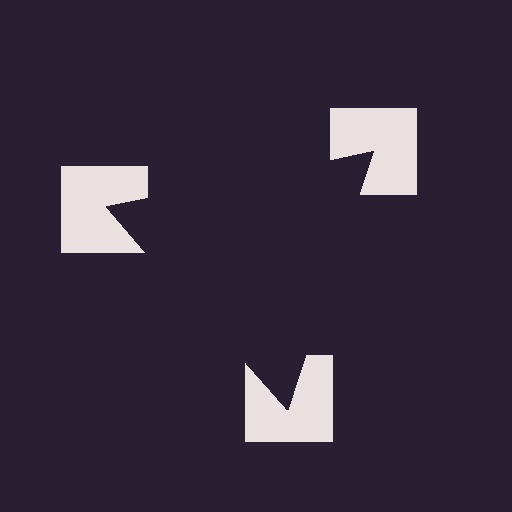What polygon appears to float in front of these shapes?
An illusory triangle — its edges are inferred from the aligned wedge cuts in the notched squares, not physically drawn.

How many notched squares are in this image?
There are 3 — one at each vertex of the illusory triangle.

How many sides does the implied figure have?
3 sides.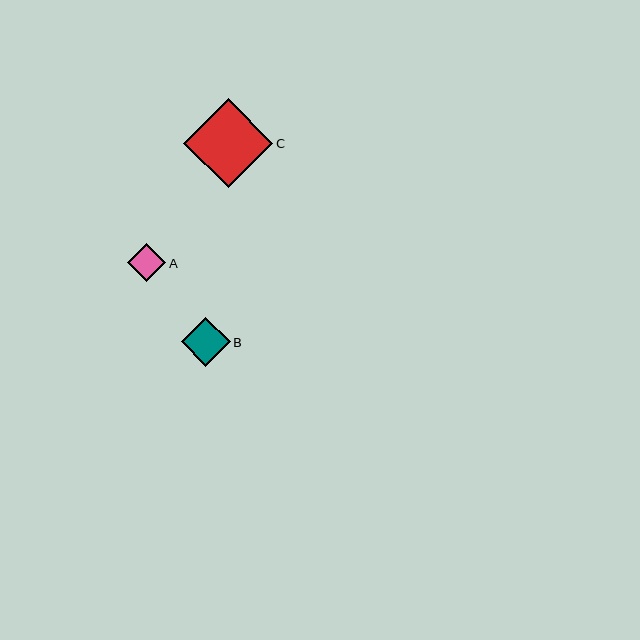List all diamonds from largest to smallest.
From largest to smallest: C, B, A.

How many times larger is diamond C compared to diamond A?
Diamond C is approximately 2.3 times the size of diamond A.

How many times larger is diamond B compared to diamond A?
Diamond B is approximately 1.3 times the size of diamond A.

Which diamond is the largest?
Diamond C is the largest with a size of approximately 89 pixels.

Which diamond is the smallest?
Diamond A is the smallest with a size of approximately 39 pixels.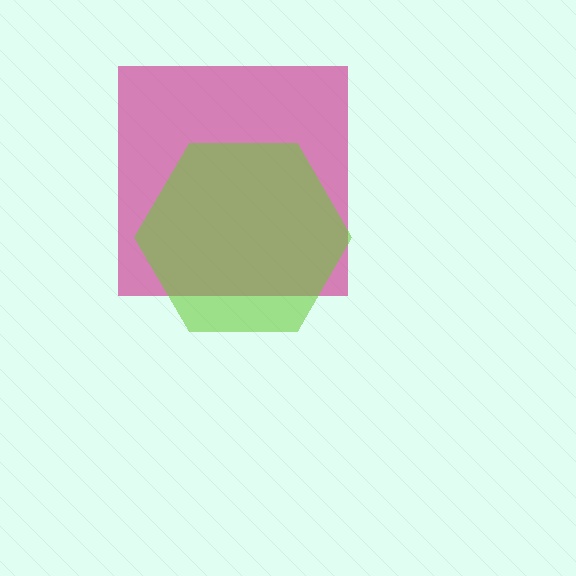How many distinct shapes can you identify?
There are 2 distinct shapes: a magenta square, a lime hexagon.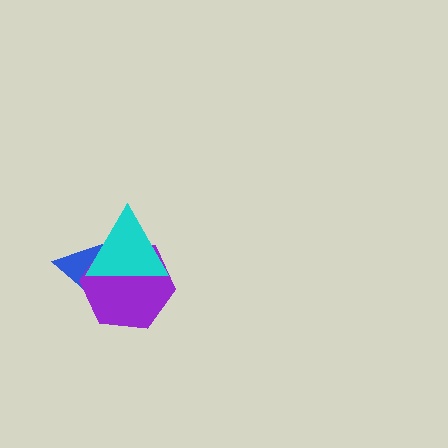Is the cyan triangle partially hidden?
No, no other shape covers it.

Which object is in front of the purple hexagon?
The cyan triangle is in front of the purple hexagon.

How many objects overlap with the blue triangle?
2 objects overlap with the blue triangle.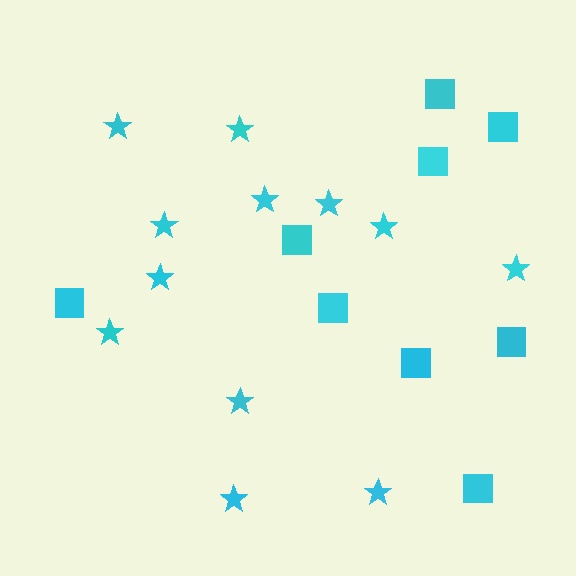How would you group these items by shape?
There are 2 groups: one group of stars (12) and one group of squares (9).